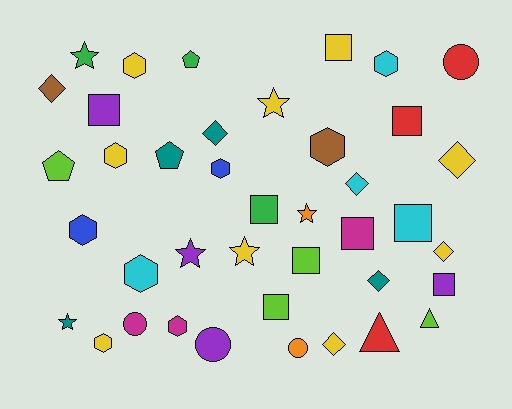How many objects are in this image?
There are 40 objects.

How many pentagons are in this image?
There are 3 pentagons.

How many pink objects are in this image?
There are no pink objects.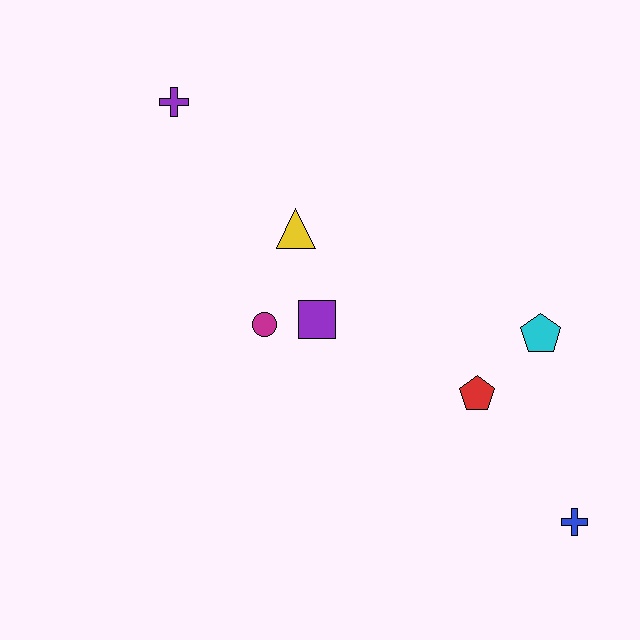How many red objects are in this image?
There is 1 red object.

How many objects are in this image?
There are 7 objects.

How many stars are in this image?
There are no stars.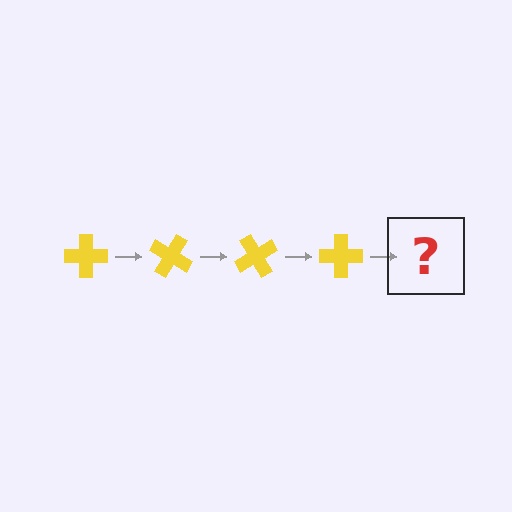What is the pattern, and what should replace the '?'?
The pattern is that the cross rotates 30 degrees each step. The '?' should be a yellow cross rotated 120 degrees.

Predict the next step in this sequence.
The next step is a yellow cross rotated 120 degrees.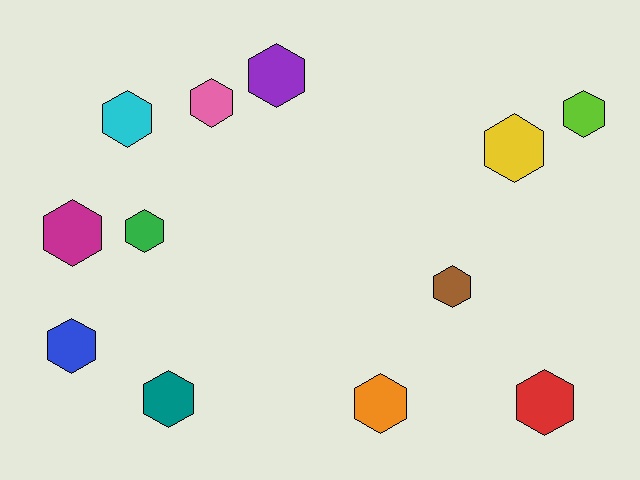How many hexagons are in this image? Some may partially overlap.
There are 12 hexagons.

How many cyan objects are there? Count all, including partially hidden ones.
There is 1 cyan object.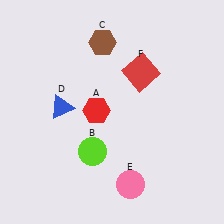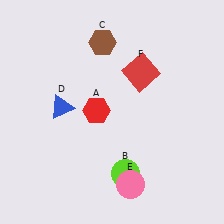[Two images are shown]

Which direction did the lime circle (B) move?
The lime circle (B) moved right.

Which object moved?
The lime circle (B) moved right.